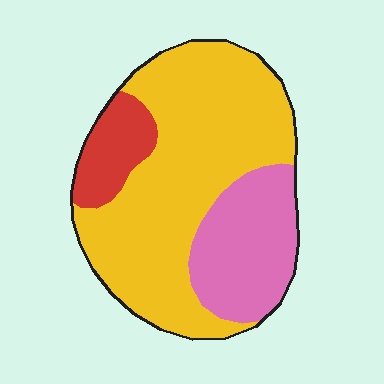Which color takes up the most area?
Yellow, at roughly 65%.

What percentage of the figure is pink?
Pink takes up about one quarter (1/4) of the figure.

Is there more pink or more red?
Pink.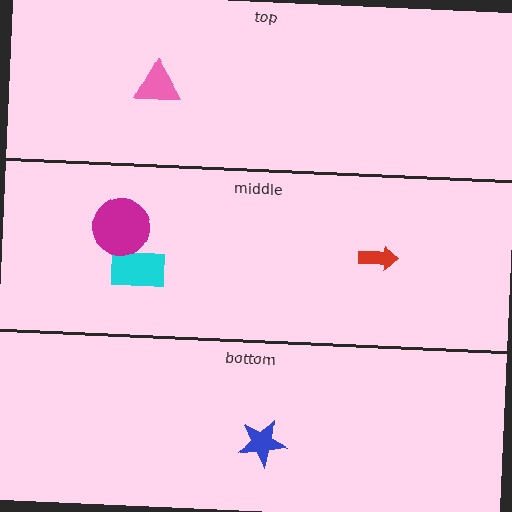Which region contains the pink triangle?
The top region.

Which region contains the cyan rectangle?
The middle region.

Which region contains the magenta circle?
The middle region.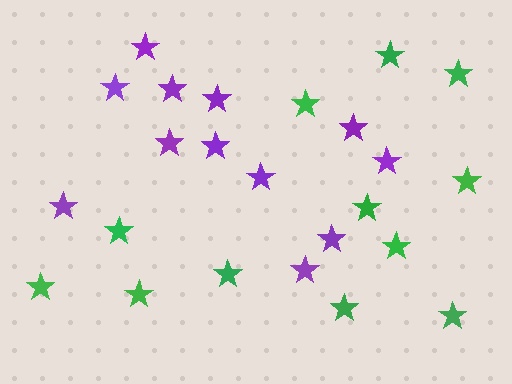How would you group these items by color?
There are 2 groups: one group of purple stars (12) and one group of green stars (12).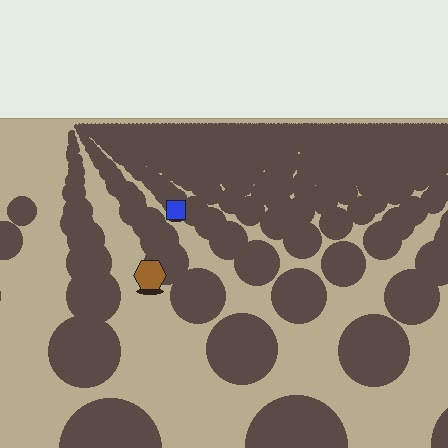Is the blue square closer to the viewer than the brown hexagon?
No. The brown hexagon is closer — you can tell from the texture gradient: the ground texture is coarser near it.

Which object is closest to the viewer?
The brown hexagon is closest. The texture marks near it are larger and more spread out.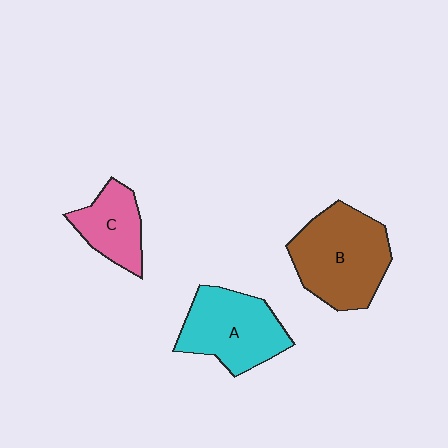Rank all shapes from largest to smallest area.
From largest to smallest: B (brown), A (cyan), C (pink).